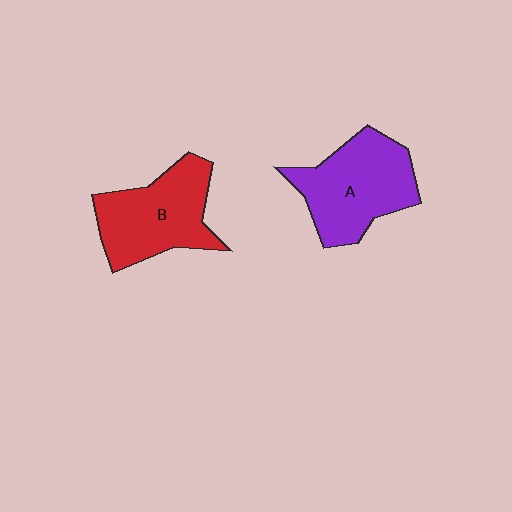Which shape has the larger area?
Shape A (purple).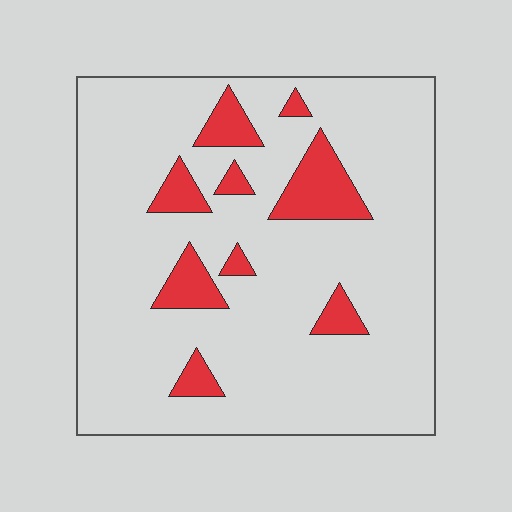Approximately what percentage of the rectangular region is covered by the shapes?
Approximately 15%.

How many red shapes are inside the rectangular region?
9.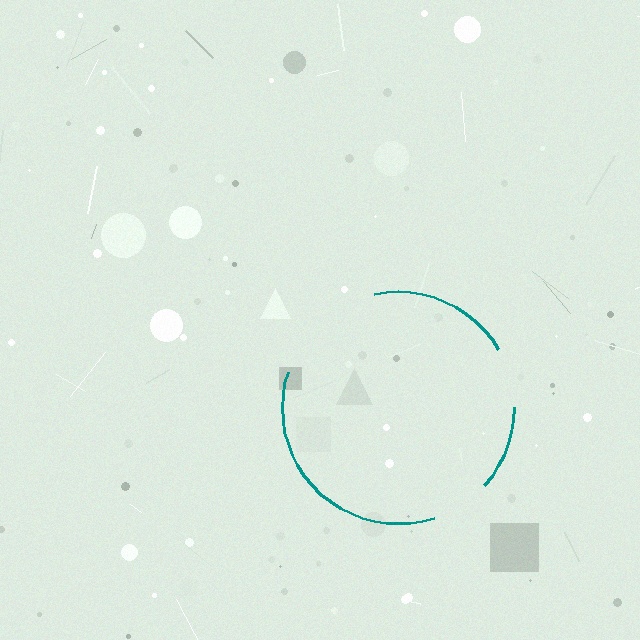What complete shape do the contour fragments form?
The contour fragments form a circle.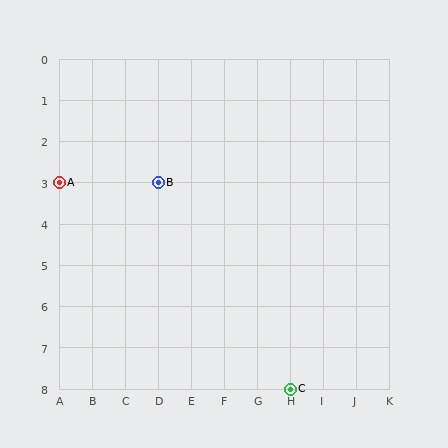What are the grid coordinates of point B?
Point B is at grid coordinates (D, 3).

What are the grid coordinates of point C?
Point C is at grid coordinates (H, 8).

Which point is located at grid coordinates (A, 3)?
Point A is at (A, 3).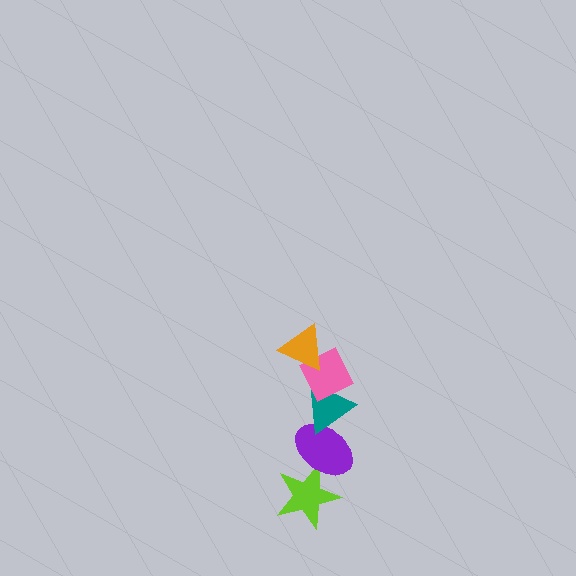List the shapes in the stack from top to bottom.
From top to bottom: the orange triangle, the pink diamond, the teal triangle, the purple ellipse, the lime star.